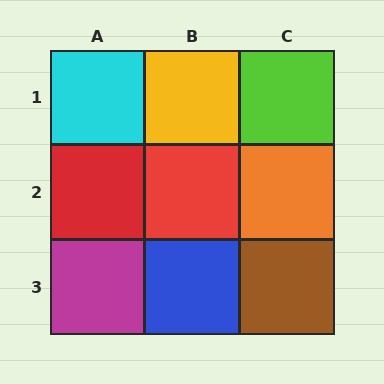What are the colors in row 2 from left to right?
Red, red, orange.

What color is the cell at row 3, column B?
Blue.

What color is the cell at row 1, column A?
Cyan.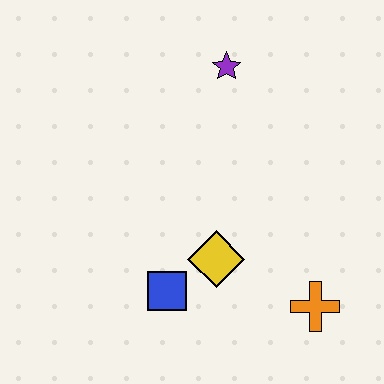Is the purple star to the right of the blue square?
Yes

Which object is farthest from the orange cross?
The purple star is farthest from the orange cross.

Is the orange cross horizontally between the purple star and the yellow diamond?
No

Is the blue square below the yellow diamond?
Yes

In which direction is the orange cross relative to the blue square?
The orange cross is to the right of the blue square.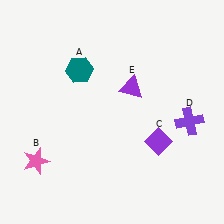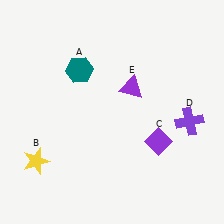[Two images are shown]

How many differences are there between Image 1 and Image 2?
There is 1 difference between the two images.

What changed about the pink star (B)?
In Image 1, B is pink. In Image 2, it changed to yellow.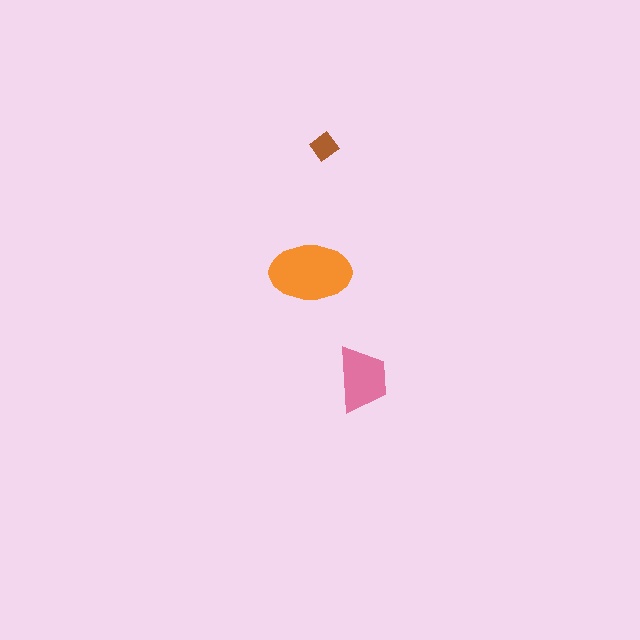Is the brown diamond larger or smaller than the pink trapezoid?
Smaller.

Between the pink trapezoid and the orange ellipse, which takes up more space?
The orange ellipse.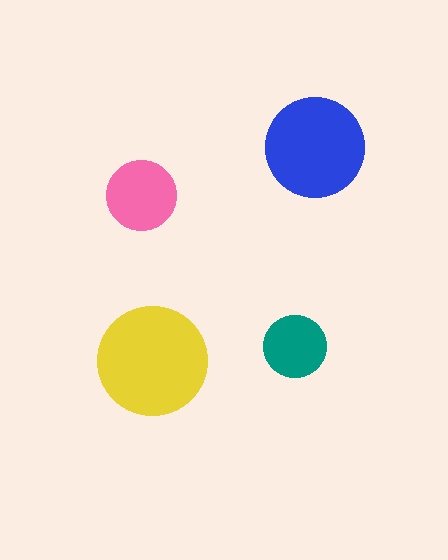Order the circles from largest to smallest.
the yellow one, the blue one, the pink one, the teal one.